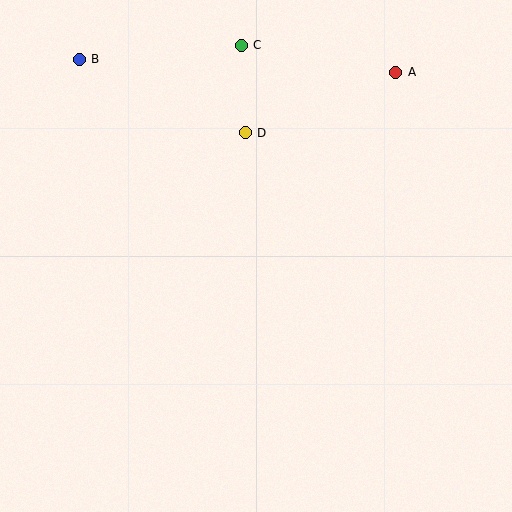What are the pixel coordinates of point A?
Point A is at (396, 72).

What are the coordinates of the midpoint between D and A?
The midpoint between D and A is at (321, 103).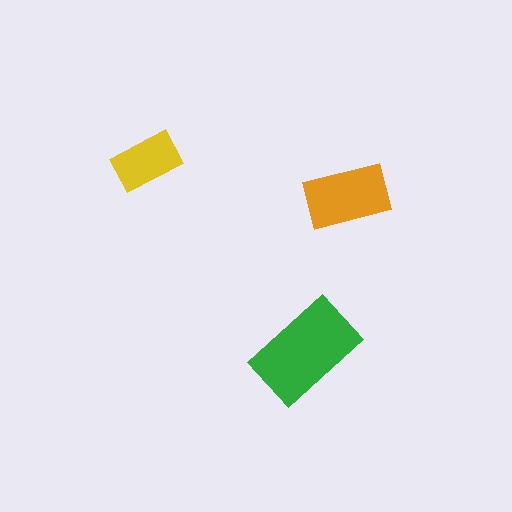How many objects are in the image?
There are 3 objects in the image.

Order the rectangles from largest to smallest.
the green one, the orange one, the yellow one.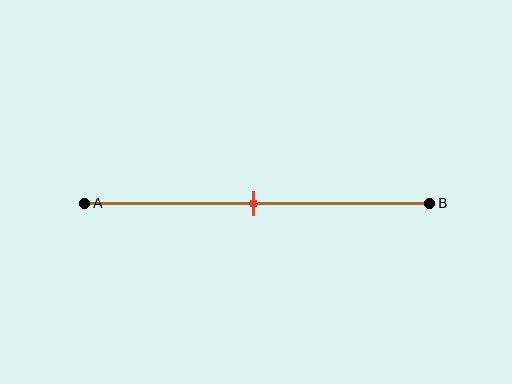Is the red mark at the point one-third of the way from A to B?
No, the mark is at about 50% from A, not at the 33% one-third point.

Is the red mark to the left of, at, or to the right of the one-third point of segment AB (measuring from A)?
The red mark is to the right of the one-third point of segment AB.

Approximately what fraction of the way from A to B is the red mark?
The red mark is approximately 50% of the way from A to B.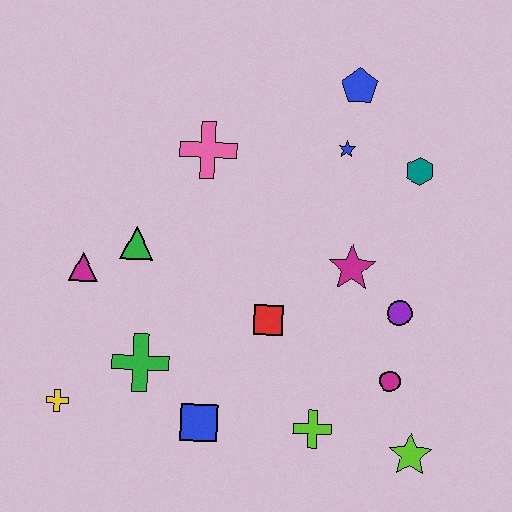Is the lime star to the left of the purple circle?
No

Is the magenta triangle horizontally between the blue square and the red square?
No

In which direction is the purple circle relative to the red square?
The purple circle is to the right of the red square.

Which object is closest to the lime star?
The magenta circle is closest to the lime star.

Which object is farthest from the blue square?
The blue pentagon is farthest from the blue square.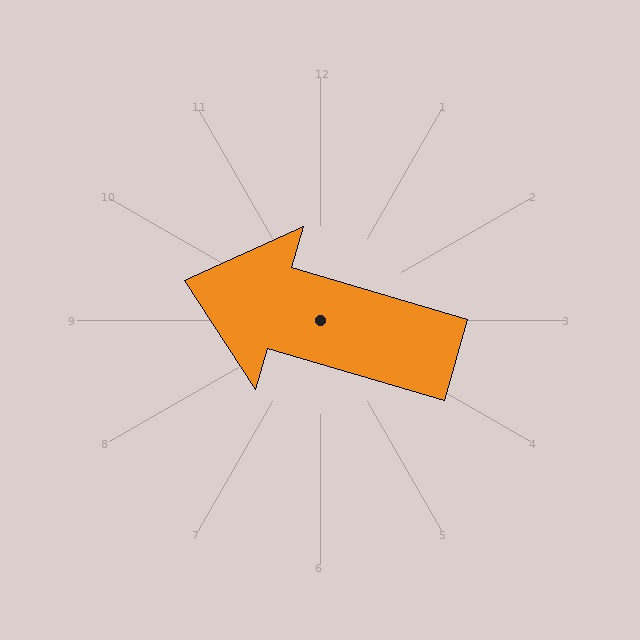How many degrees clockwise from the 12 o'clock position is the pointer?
Approximately 286 degrees.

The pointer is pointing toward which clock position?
Roughly 10 o'clock.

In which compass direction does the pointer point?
West.